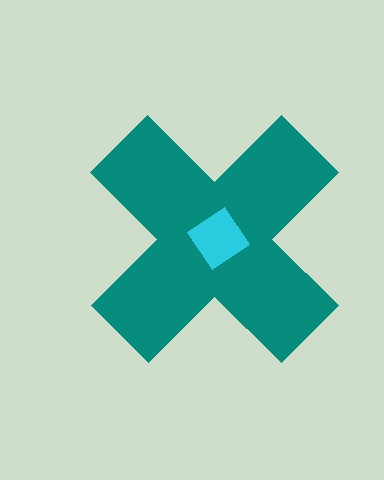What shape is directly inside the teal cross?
The cyan diamond.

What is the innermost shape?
The cyan diamond.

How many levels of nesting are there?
2.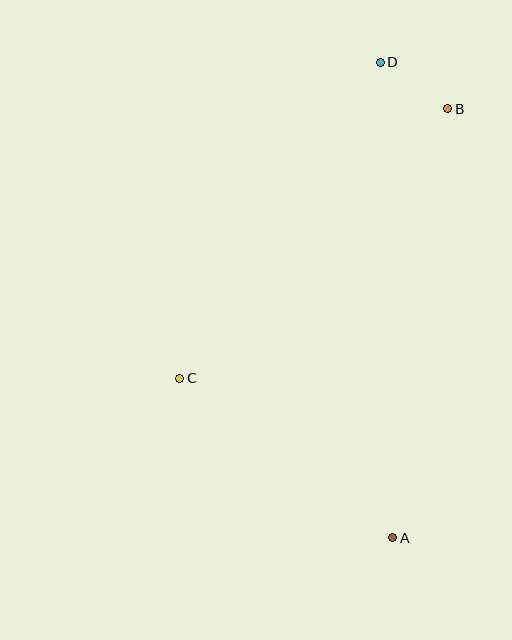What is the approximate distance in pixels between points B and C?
The distance between B and C is approximately 380 pixels.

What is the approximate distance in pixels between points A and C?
The distance between A and C is approximately 266 pixels.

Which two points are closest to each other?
Points B and D are closest to each other.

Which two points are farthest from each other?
Points A and D are farthest from each other.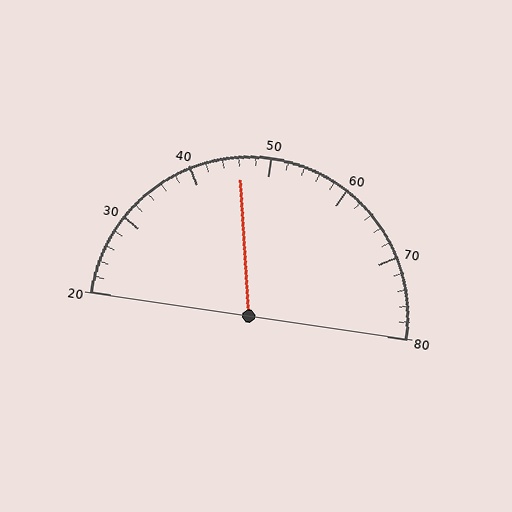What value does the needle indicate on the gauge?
The needle indicates approximately 46.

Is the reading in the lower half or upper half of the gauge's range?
The reading is in the lower half of the range (20 to 80).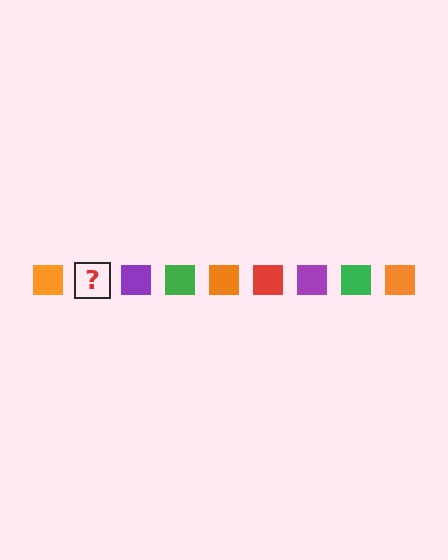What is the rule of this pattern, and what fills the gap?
The rule is that the pattern cycles through orange, red, purple, green squares. The gap should be filled with a red square.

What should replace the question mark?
The question mark should be replaced with a red square.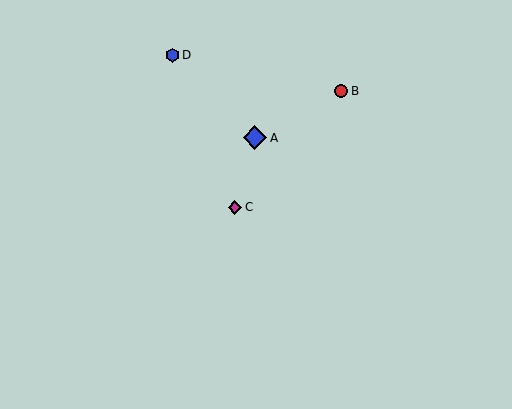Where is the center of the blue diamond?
The center of the blue diamond is at (255, 138).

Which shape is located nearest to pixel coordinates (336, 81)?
The red circle (labeled B) at (341, 91) is nearest to that location.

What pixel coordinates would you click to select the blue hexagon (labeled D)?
Click at (172, 55) to select the blue hexagon D.